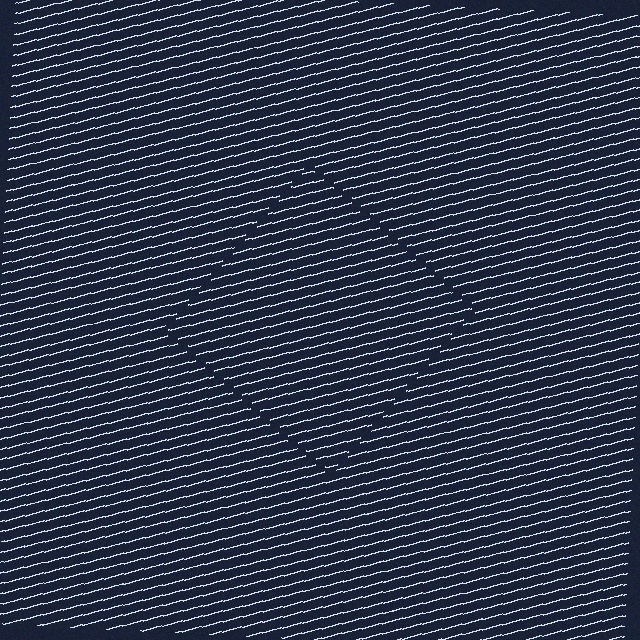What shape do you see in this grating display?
An illusory square. The interior of the shape contains the same grating, shifted by half a period — the contour is defined by the phase discontinuity where line-ends from the inner and outer gratings abut.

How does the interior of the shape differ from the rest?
The interior of the shape contains the same grating, shifted by half a period — the contour is defined by the phase discontinuity where line-ends from the inner and outer gratings abut.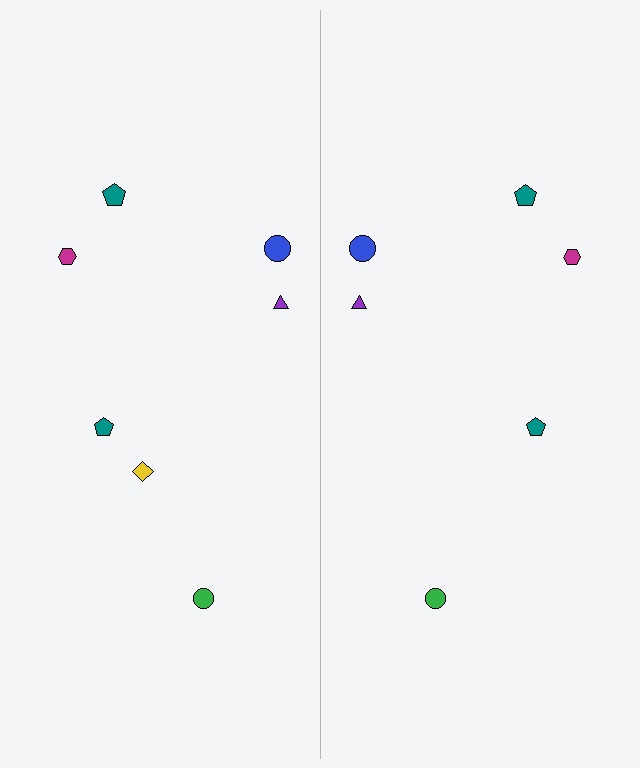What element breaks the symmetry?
A yellow diamond is missing from the right side.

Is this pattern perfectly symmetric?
No, the pattern is not perfectly symmetric. A yellow diamond is missing from the right side.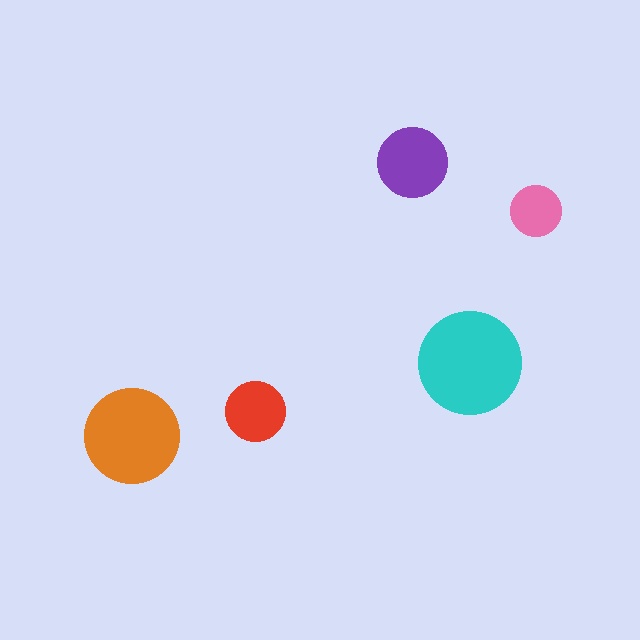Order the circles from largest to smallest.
the cyan one, the orange one, the purple one, the red one, the pink one.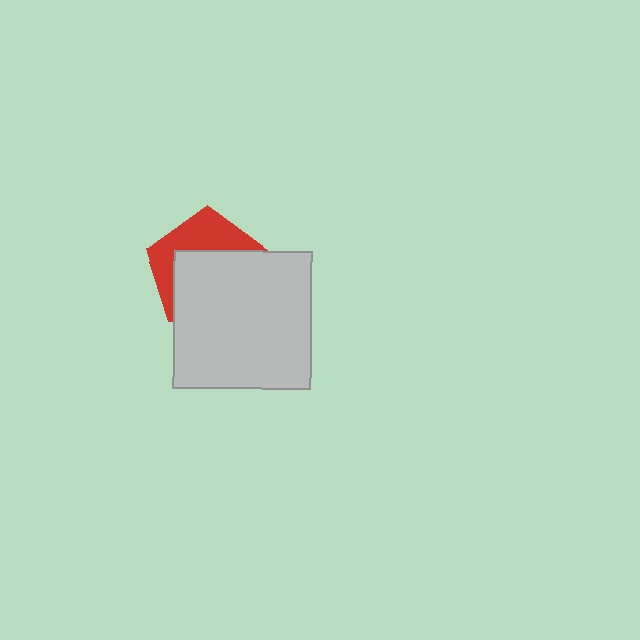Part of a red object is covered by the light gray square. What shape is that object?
It is a pentagon.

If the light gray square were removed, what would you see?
You would see the complete red pentagon.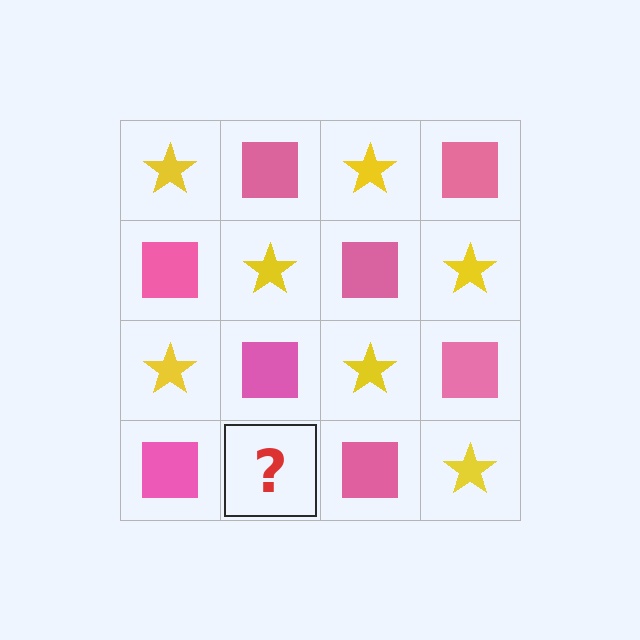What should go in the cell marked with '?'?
The missing cell should contain a yellow star.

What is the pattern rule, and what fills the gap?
The rule is that it alternates yellow star and pink square in a checkerboard pattern. The gap should be filled with a yellow star.